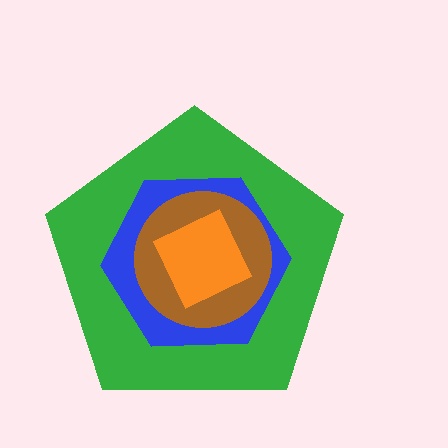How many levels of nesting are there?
4.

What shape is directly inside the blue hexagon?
The brown circle.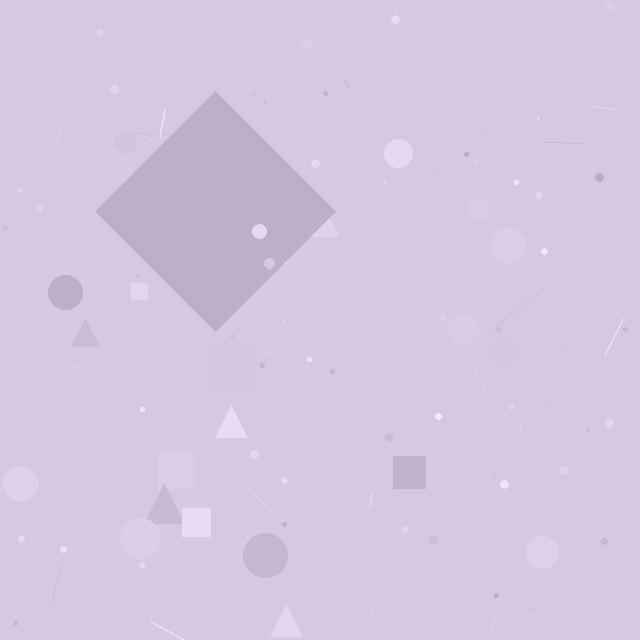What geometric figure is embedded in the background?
A diamond is embedded in the background.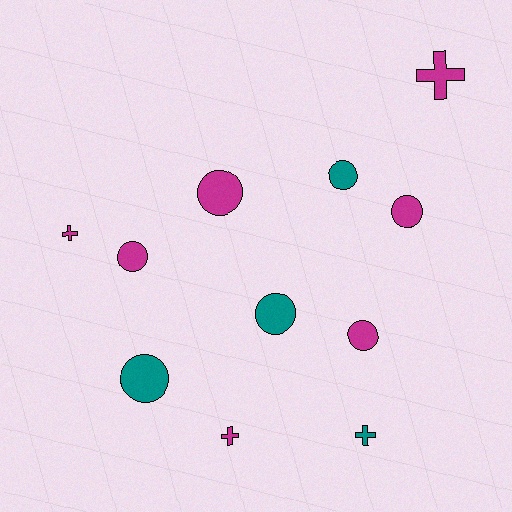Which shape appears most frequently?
Circle, with 7 objects.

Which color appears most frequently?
Magenta, with 7 objects.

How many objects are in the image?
There are 11 objects.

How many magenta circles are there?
There are 4 magenta circles.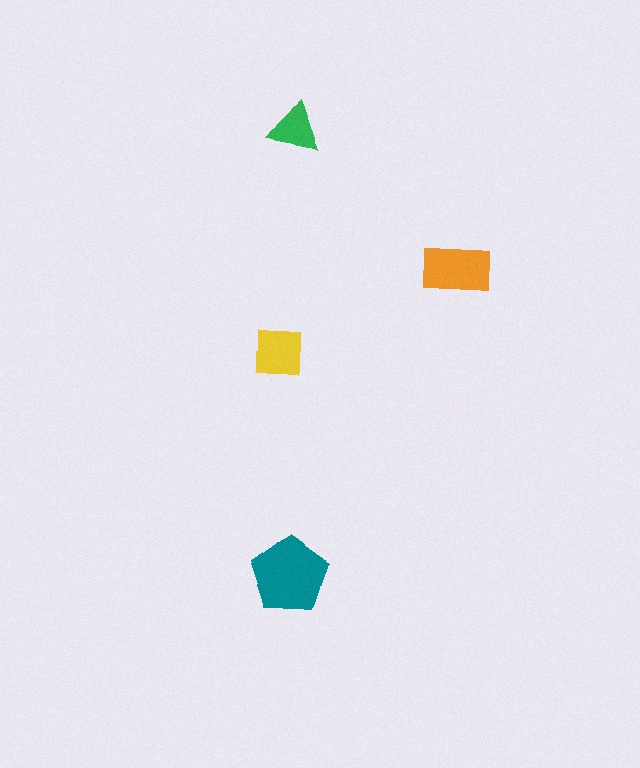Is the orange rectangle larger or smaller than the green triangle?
Larger.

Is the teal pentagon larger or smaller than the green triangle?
Larger.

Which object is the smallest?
The green triangle.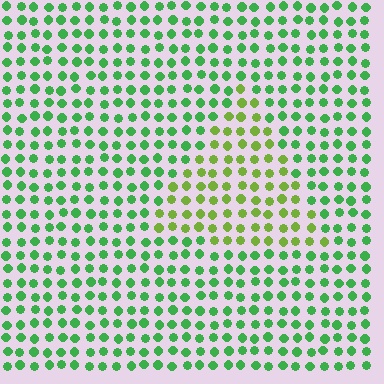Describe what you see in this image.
The image is filled with small green elements in a uniform arrangement. A triangle-shaped region is visible where the elements are tinted to a slightly different hue, forming a subtle color boundary.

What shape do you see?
I see a triangle.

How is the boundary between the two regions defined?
The boundary is defined purely by a slight shift in hue (about 38 degrees). Spacing, size, and orientation are identical on both sides.